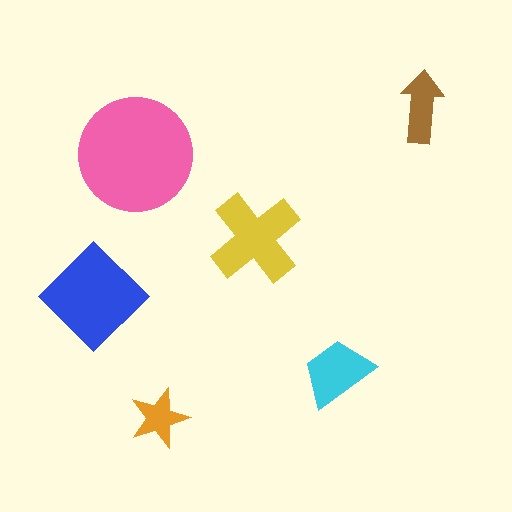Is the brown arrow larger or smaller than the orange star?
Larger.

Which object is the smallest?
The orange star.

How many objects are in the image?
There are 6 objects in the image.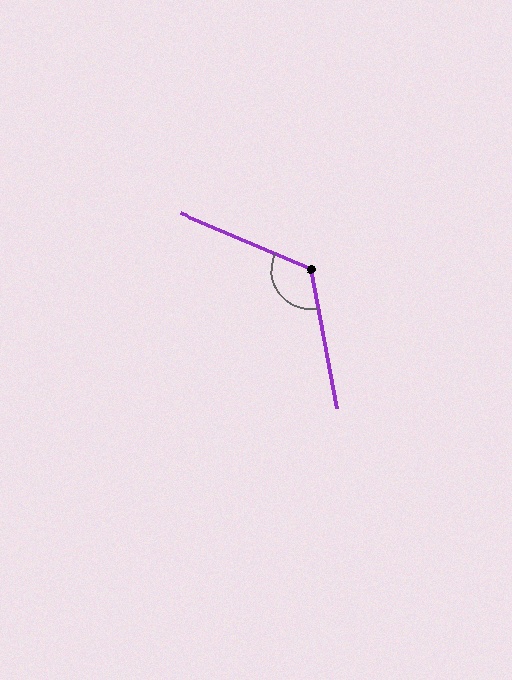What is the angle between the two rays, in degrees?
Approximately 123 degrees.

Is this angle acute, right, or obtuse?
It is obtuse.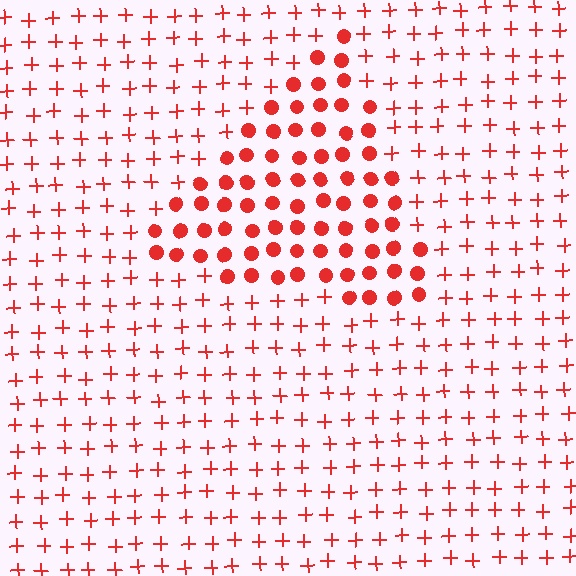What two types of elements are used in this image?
The image uses circles inside the triangle region and plus signs outside it.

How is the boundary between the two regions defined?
The boundary is defined by a change in element shape: circles inside vs. plus signs outside. All elements share the same color and spacing.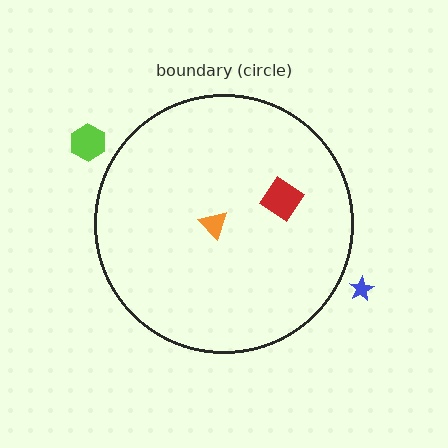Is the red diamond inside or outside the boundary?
Inside.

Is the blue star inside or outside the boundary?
Outside.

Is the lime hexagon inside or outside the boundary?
Outside.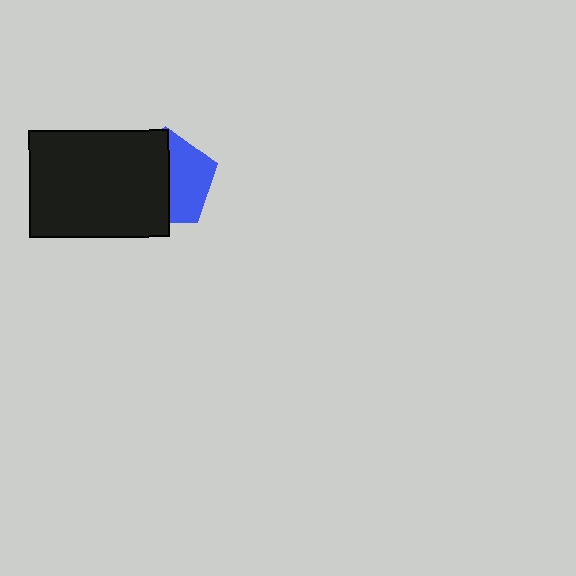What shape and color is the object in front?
The object in front is a black rectangle.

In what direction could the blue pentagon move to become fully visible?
The blue pentagon could move right. That would shift it out from behind the black rectangle entirely.